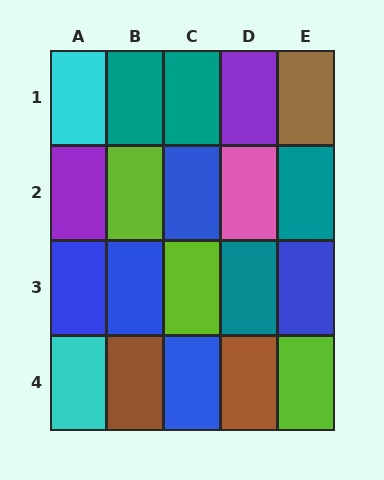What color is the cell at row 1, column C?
Teal.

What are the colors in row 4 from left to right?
Cyan, brown, blue, brown, lime.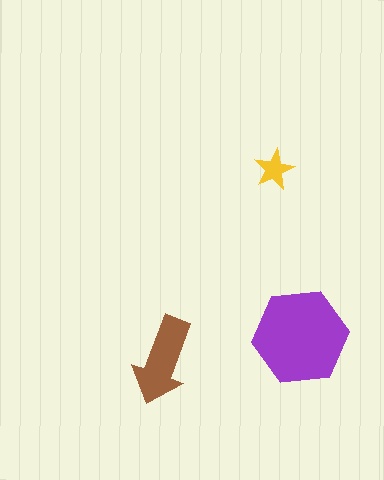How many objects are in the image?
There are 3 objects in the image.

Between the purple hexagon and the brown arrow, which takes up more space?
The purple hexagon.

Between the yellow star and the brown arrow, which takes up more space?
The brown arrow.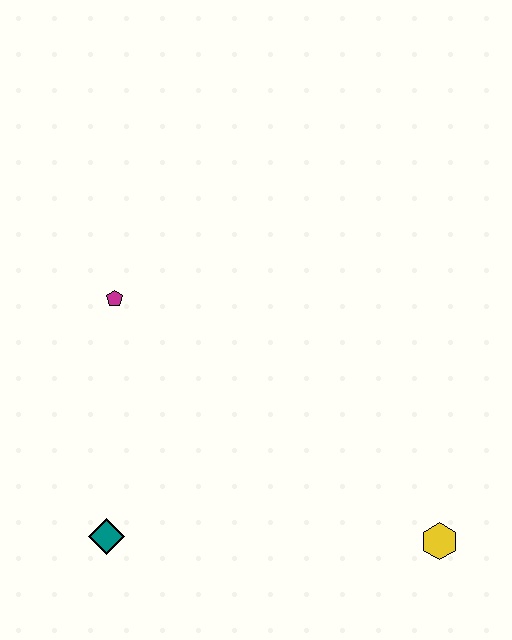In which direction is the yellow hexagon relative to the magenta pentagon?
The yellow hexagon is to the right of the magenta pentagon.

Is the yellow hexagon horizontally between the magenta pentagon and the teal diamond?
No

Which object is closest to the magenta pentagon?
The teal diamond is closest to the magenta pentagon.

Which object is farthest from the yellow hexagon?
The magenta pentagon is farthest from the yellow hexagon.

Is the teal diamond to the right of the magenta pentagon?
No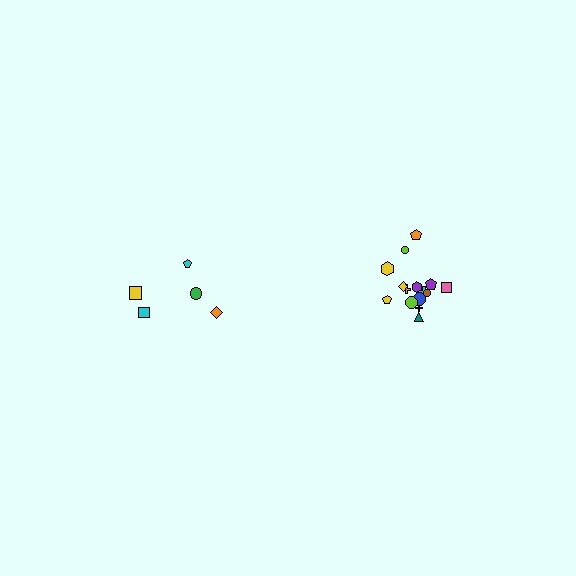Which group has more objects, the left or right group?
The right group.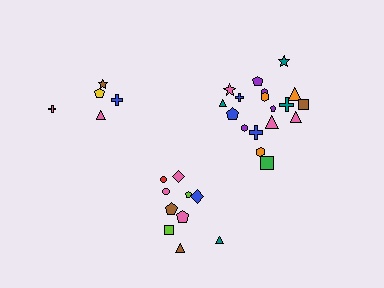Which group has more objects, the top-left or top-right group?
The top-right group.